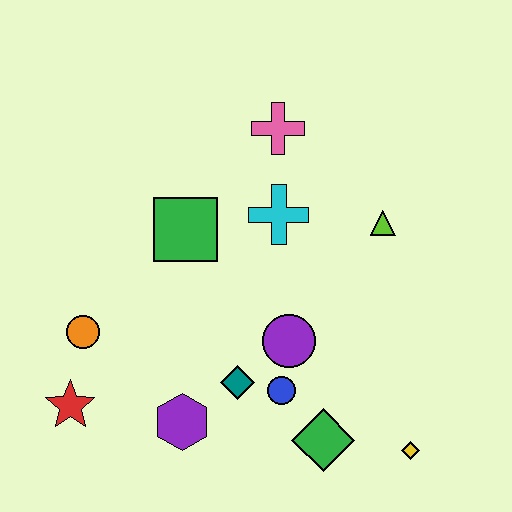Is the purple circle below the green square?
Yes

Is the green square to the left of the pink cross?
Yes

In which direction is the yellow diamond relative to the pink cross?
The yellow diamond is below the pink cross.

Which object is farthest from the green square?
The yellow diamond is farthest from the green square.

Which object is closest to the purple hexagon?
The teal diamond is closest to the purple hexagon.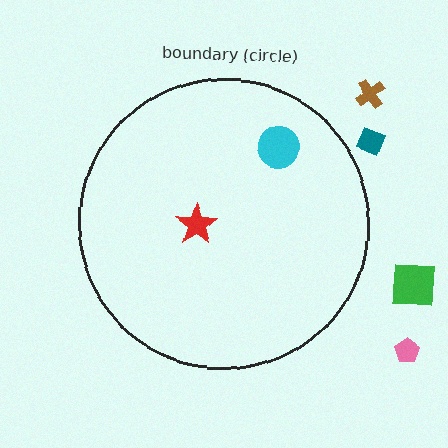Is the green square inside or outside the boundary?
Outside.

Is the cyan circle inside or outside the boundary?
Inside.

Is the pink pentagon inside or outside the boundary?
Outside.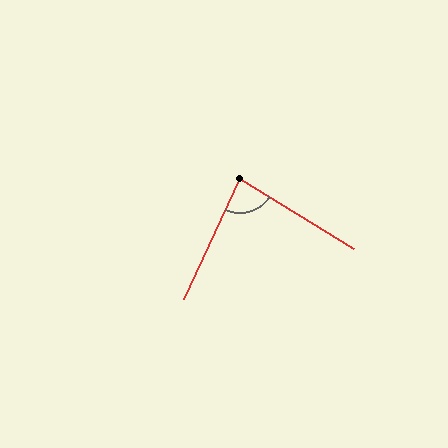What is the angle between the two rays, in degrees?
Approximately 83 degrees.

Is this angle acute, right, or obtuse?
It is acute.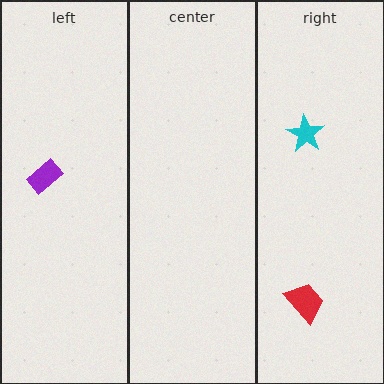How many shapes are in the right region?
2.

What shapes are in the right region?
The red trapezoid, the cyan star.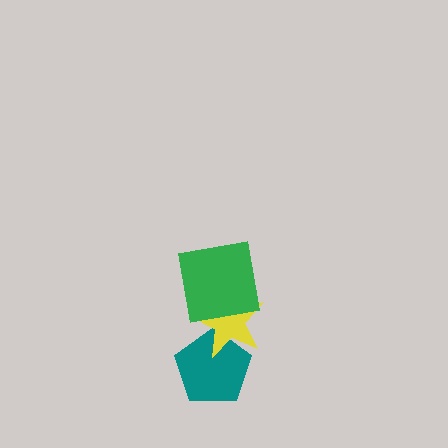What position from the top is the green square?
The green square is 1st from the top.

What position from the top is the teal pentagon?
The teal pentagon is 3rd from the top.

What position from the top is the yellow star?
The yellow star is 2nd from the top.